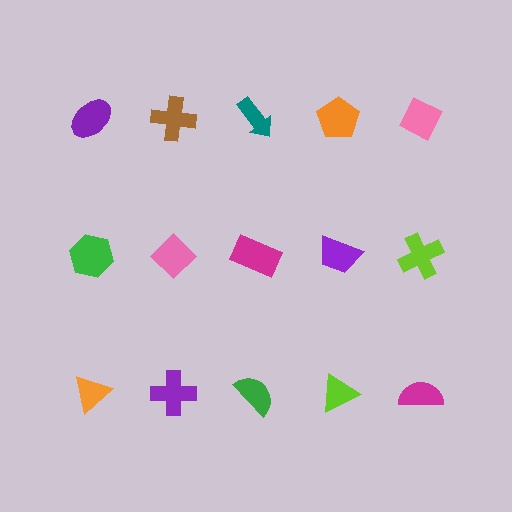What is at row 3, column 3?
A green semicircle.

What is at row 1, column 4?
An orange pentagon.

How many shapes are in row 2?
5 shapes.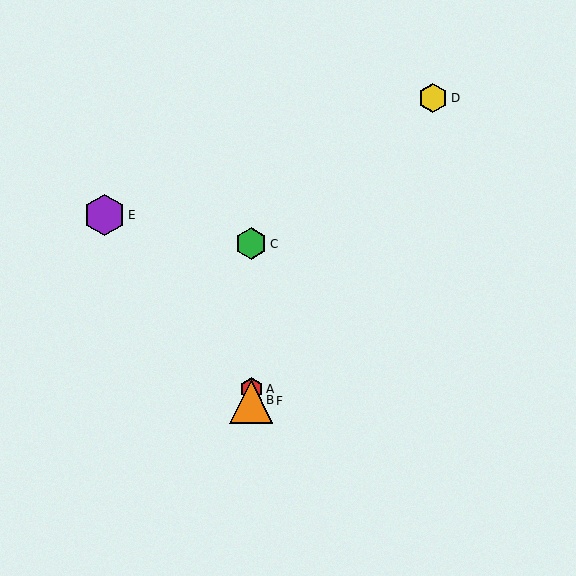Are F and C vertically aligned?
Yes, both are at x≈251.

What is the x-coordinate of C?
Object C is at x≈251.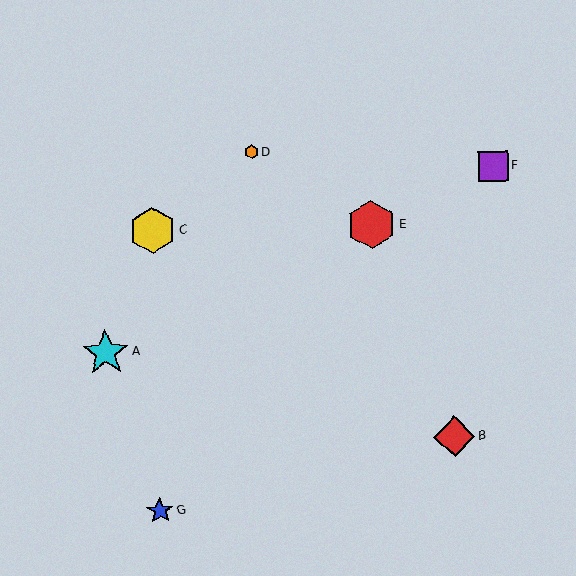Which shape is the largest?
The red hexagon (labeled E) is the largest.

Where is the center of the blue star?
The center of the blue star is at (160, 511).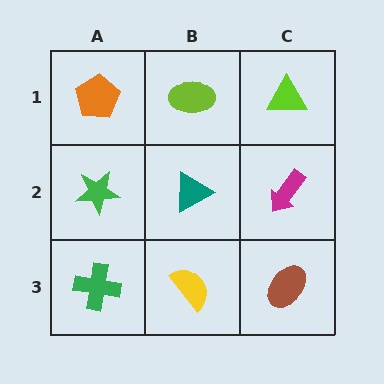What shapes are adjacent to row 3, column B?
A teal triangle (row 2, column B), a green cross (row 3, column A), a brown ellipse (row 3, column C).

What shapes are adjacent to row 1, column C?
A magenta arrow (row 2, column C), a lime ellipse (row 1, column B).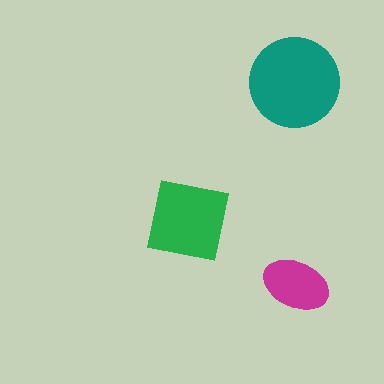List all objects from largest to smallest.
The teal circle, the green square, the magenta ellipse.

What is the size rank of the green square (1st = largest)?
2nd.